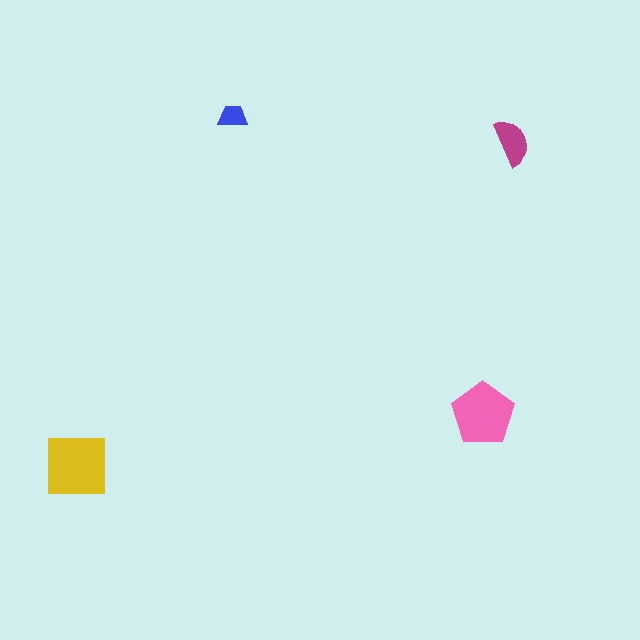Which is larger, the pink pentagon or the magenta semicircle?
The pink pentagon.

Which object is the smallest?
The blue trapezoid.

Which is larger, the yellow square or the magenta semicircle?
The yellow square.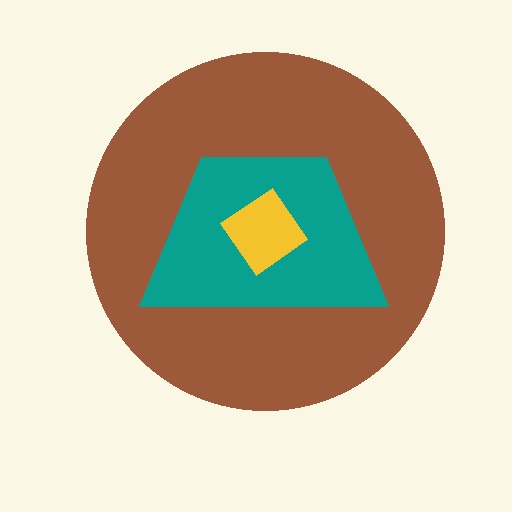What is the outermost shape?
The brown circle.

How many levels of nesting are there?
3.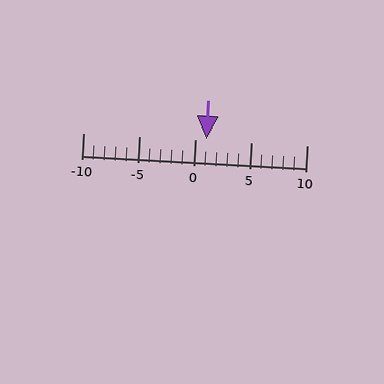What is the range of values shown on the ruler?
The ruler shows values from -10 to 10.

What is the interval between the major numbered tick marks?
The major tick marks are spaced 5 units apart.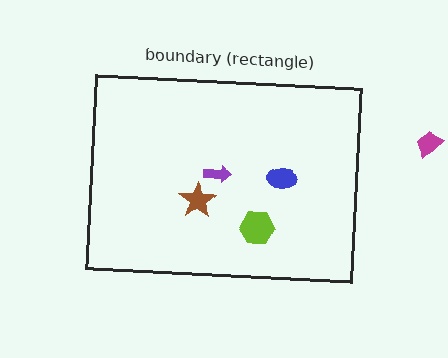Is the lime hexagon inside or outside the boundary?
Inside.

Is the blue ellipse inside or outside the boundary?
Inside.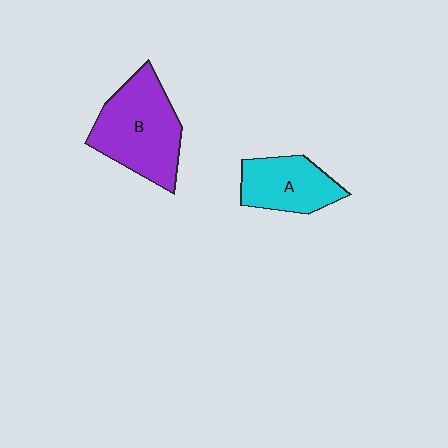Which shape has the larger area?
Shape B (purple).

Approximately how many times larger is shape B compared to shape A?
Approximately 1.5 times.